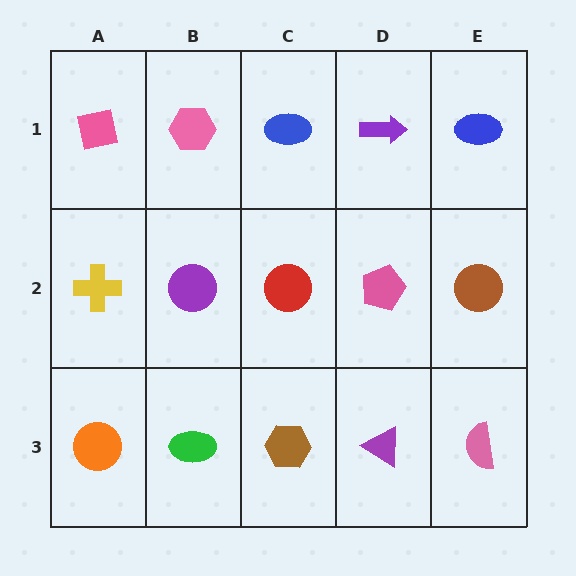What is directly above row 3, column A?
A yellow cross.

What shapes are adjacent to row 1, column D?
A pink pentagon (row 2, column D), a blue ellipse (row 1, column C), a blue ellipse (row 1, column E).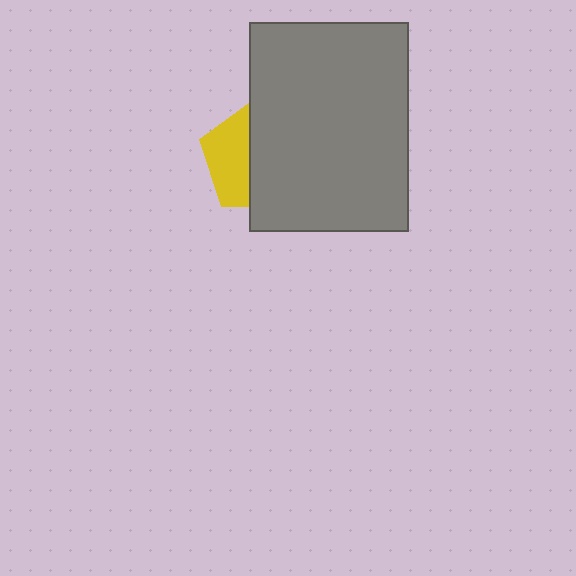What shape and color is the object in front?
The object in front is a gray rectangle.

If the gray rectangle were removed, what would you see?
You would see the complete yellow pentagon.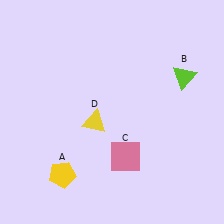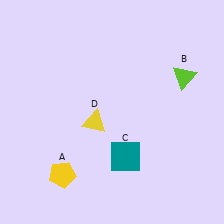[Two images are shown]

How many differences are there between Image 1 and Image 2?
There is 1 difference between the two images.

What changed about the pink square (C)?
In Image 1, C is pink. In Image 2, it changed to teal.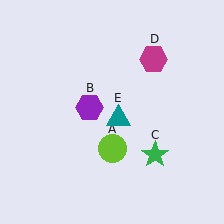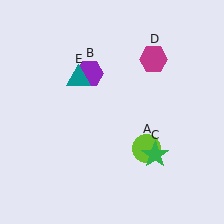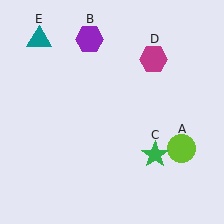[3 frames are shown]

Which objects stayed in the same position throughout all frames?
Green star (object C) and magenta hexagon (object D) remained stationary.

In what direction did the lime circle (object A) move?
The lime circle (object A) moved right.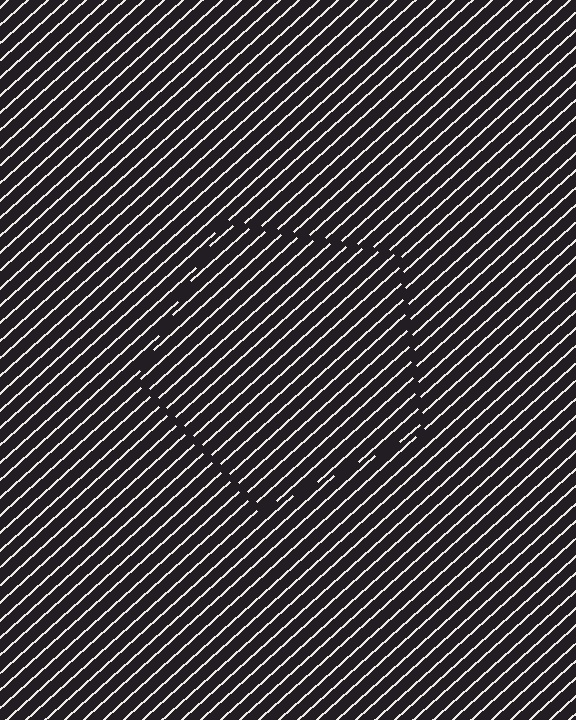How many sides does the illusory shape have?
5 sides — the line-ends trace a pentagon.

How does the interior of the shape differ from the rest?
The interior of the shape contains the same grating, shifted by half a period — the contour is defined by the phase discontinuity where line-ends from the inner and outer gratings abut.